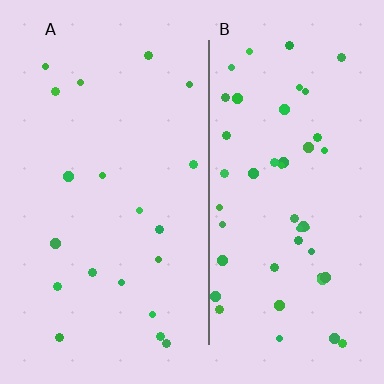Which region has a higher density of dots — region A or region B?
B (the right).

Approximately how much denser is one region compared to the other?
Approximately 2.4× — region B over region A.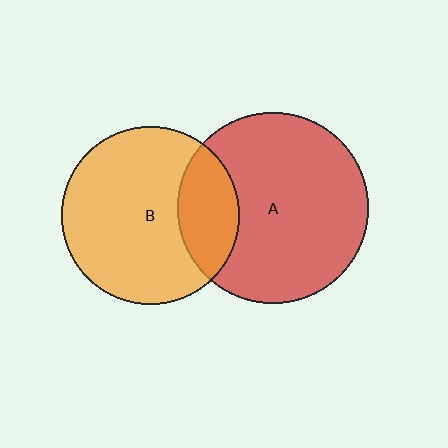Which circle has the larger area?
Circle A (red).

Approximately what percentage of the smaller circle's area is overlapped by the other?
Approximately 25%.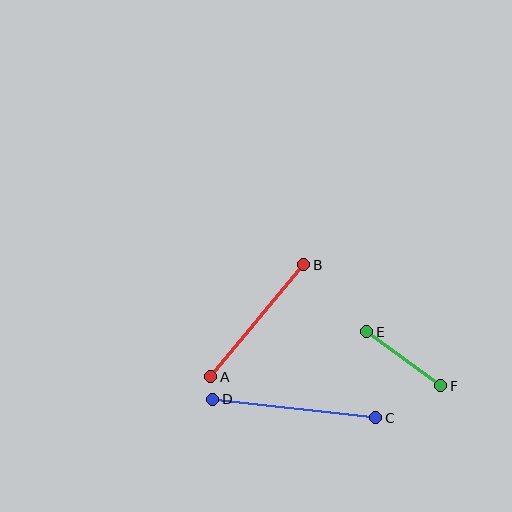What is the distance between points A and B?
The distance is approximately 146 pixels.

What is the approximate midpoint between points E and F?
The midpoint is at approximately (404, 359) pixels.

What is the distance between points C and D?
The distance is approximately 164 pixels.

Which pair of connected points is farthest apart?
Points C and D are farthest apart.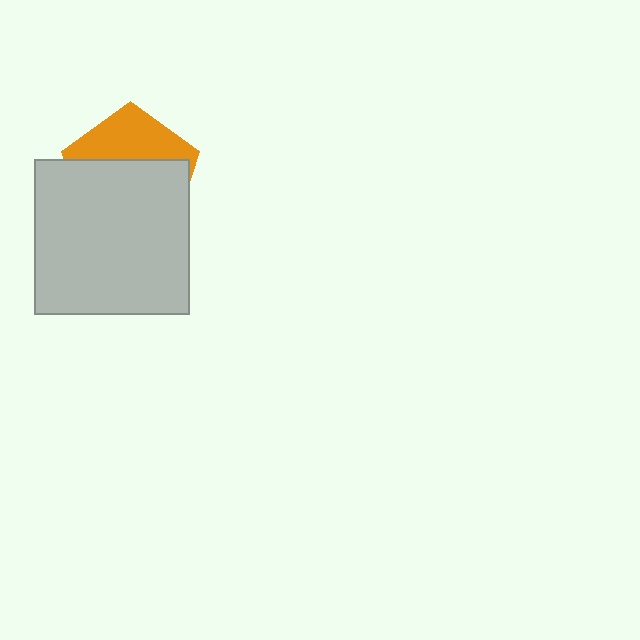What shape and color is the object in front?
The object in front is a light gray square.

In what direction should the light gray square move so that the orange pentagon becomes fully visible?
The light gray square should move down. That is the shortest direction to clear the overlap and leave the orange pentagon fully visible.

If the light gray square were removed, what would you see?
You would see the complete orange pentagon.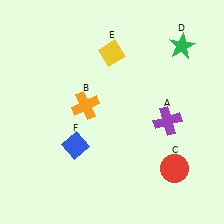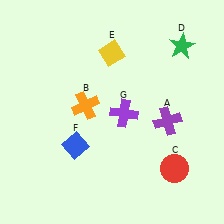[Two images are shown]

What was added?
A purple cross (G) was added in Image 2.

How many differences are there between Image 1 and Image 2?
There is 1 difference between the two images.